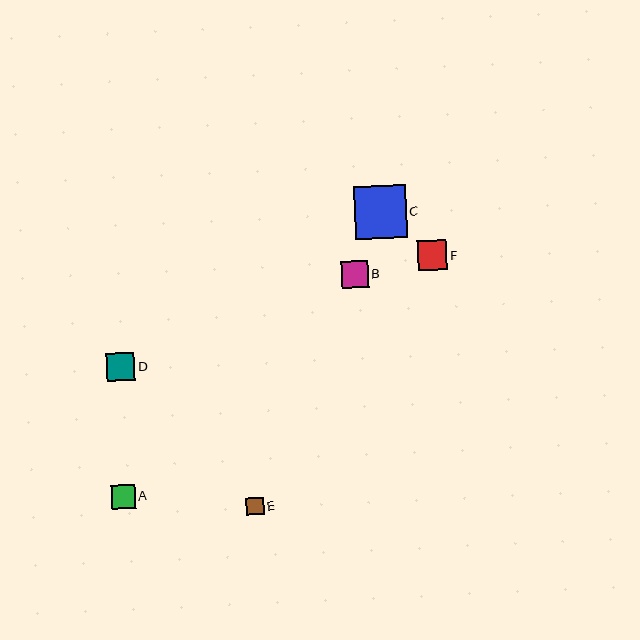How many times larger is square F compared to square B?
Square F is approximately 1.1 times the size of square B.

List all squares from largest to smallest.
From largest to smallest: C, F, D, B, A, E.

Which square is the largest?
Square C is the largest with a size of approximately 52 pixels.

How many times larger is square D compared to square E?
Square D is approximately 1.6 times the size of square E.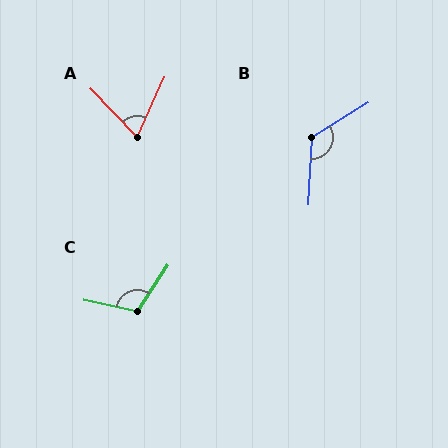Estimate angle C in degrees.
Approximately 111 degrees.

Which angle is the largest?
B, at approximately 124 degrees.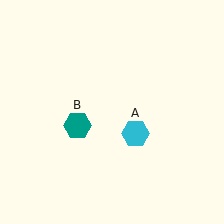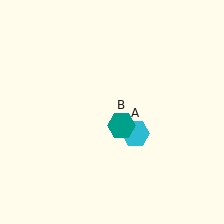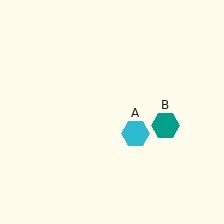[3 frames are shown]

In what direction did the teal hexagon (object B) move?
The teal hexagon (object B) moved right.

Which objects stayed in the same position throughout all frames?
Cyan hexagon (object A) remained stationary.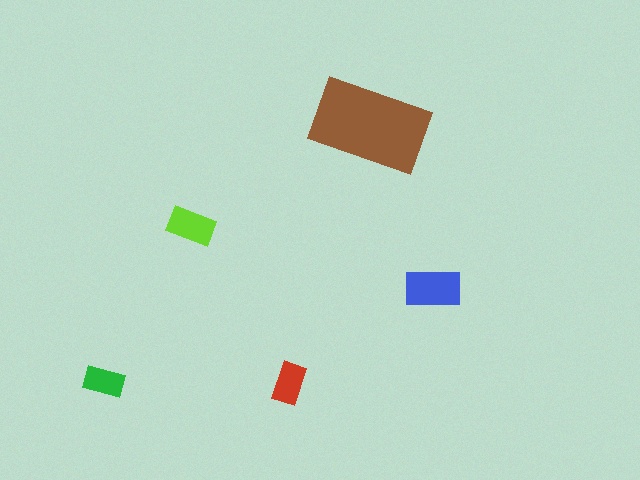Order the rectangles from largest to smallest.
the brown one, the blue one, the lime one, the red one, the green one.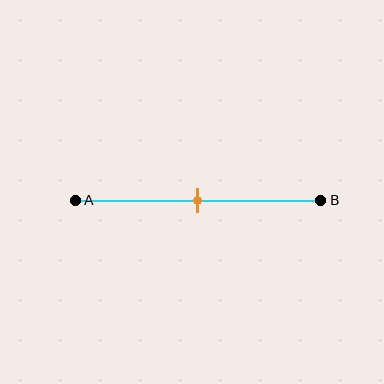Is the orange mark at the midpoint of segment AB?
Yes, the mark is approximately at the midpoint.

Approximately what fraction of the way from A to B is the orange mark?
The orange mark is approximately 50% of the way from A to B.